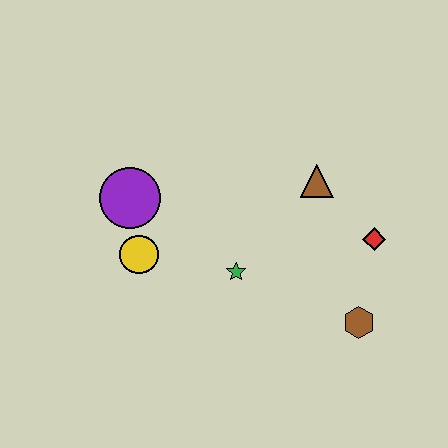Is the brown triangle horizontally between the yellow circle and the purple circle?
No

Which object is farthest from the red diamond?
The purple circle is farthest from the red diamond.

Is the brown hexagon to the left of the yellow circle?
No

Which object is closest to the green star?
The yellow circle is closest to the green star.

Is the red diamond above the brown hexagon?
Yes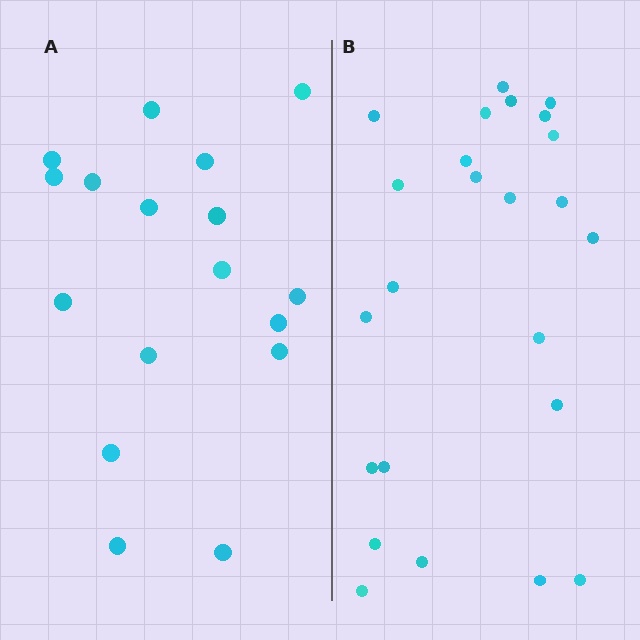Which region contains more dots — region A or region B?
Region B (the right region) has more dots.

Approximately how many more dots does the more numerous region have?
Region B has roughly 8 or so more dots than region A.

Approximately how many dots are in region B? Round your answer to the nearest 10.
About 20 dots. (The exact count is 24, which rounds to 20.)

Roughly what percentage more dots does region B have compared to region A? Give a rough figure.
About 40% more.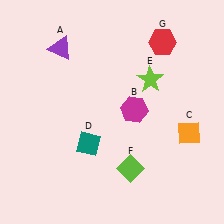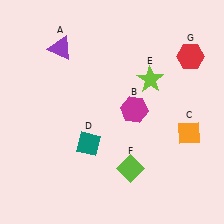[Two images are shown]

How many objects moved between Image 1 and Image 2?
1 object moved between the two images.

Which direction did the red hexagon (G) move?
The red hexagon (G) moved right.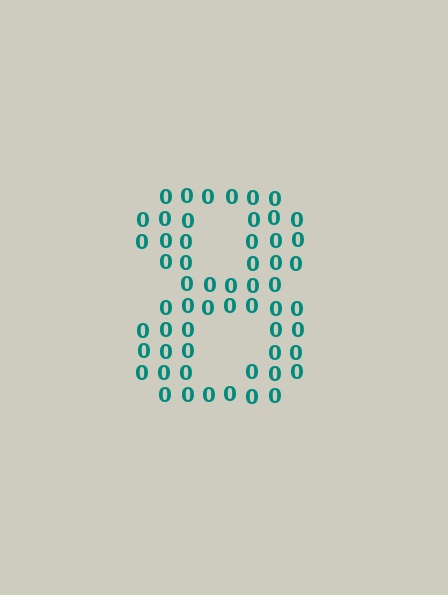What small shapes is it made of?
It is made of small digit 0's.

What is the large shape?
The large shape is the digit 8.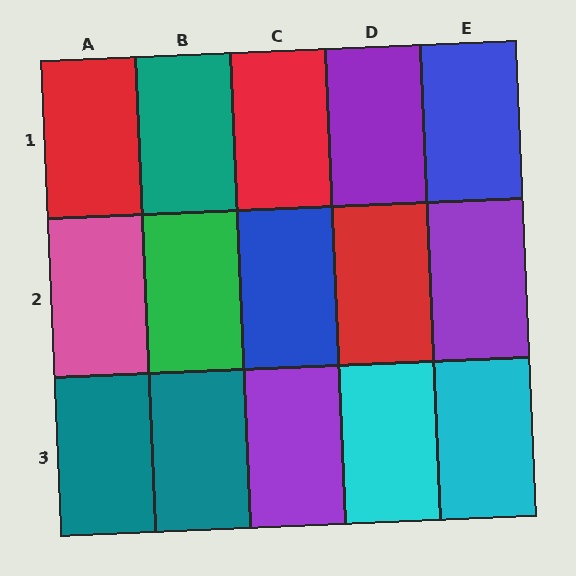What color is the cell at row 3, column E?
Cyan.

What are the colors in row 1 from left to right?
Red, teal, red, purple, blue.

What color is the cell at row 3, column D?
Cyan.